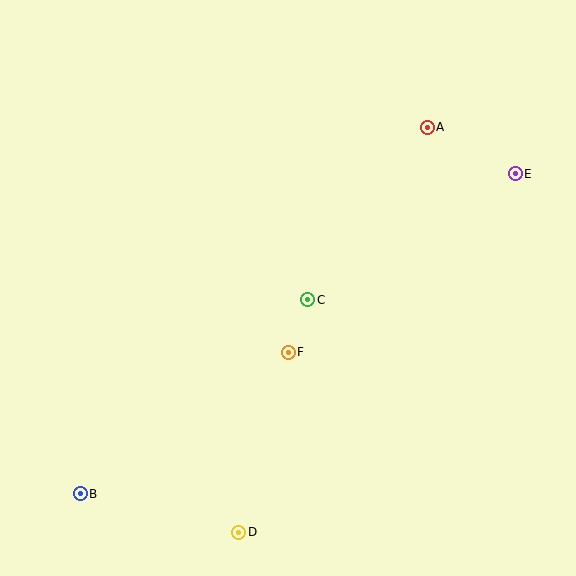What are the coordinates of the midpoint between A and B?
The midpoint between A and B is at (254, 310).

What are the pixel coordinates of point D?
Point D is at (239, 532).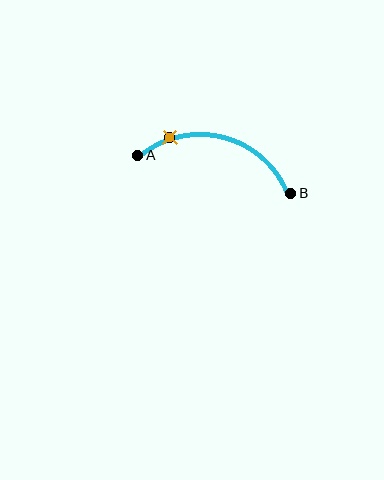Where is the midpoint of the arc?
The arc midpoint is the point on the curve farthest from the straight line joining A and B. It sits above that line.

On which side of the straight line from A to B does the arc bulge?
The arc bulges above the straight line connecting A and B.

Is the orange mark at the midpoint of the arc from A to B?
No. The orange mark lies on the arc but is closer to endpoint A. The arc midpoint would be at the point on the curve equidistant along the arc from both A and B.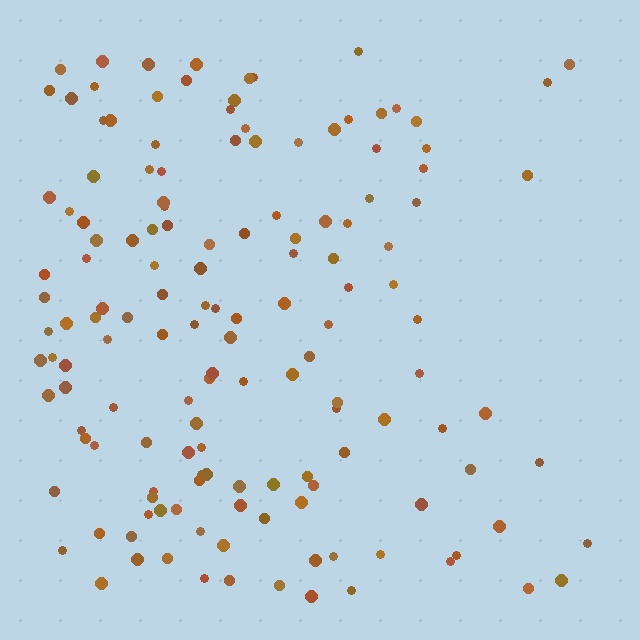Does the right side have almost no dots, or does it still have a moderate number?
Still a moderate number, just noticeably fewer than the left.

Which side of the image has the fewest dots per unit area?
The right.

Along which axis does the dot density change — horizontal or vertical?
Horizontal.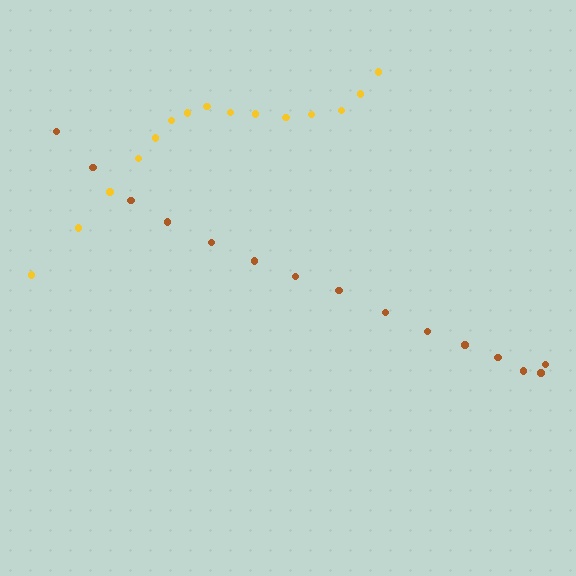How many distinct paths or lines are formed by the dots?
There are 2 distinct paths.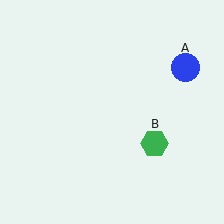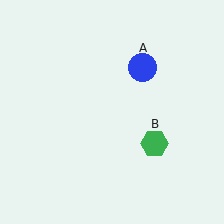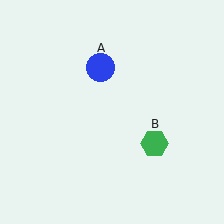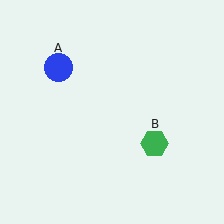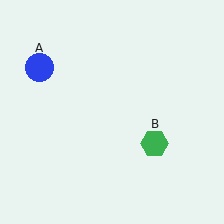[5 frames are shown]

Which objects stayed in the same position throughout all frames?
Green hexagon (object B) remained stationary.